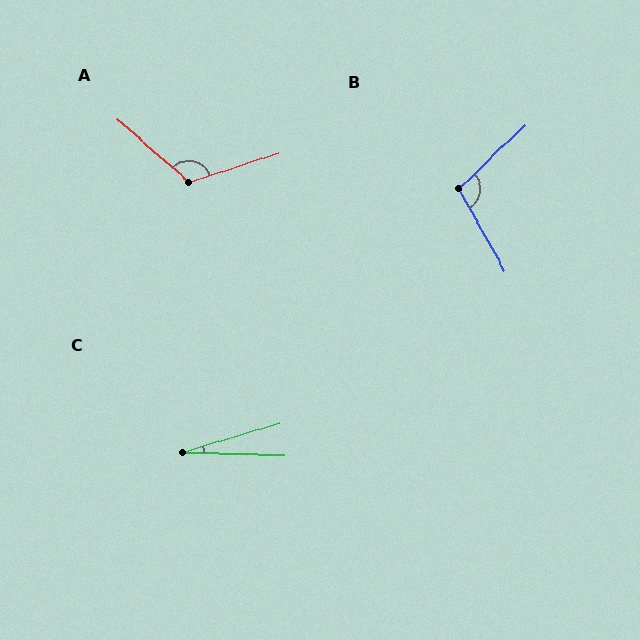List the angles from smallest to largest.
C (18°), B (104°), A (120°).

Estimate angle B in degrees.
Approximately 104 degrees.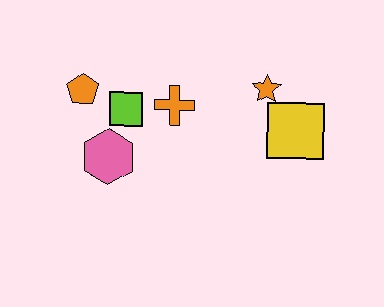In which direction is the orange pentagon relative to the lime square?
The orange pentagon is to the left of the lime square.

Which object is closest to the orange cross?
The lime square is closest to the orange cross.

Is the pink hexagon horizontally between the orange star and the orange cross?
No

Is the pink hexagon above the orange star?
No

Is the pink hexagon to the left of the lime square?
Yes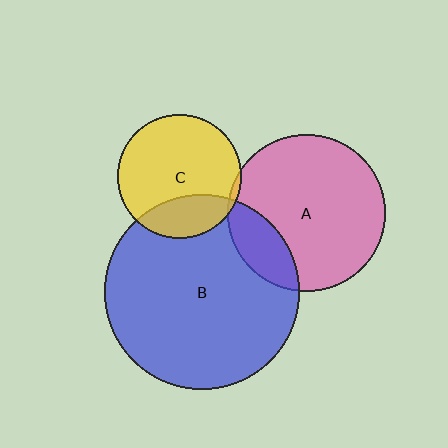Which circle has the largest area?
Circle B (blue).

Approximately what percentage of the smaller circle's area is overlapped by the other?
Approximately 25%.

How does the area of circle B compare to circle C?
Approximately 2.5 times.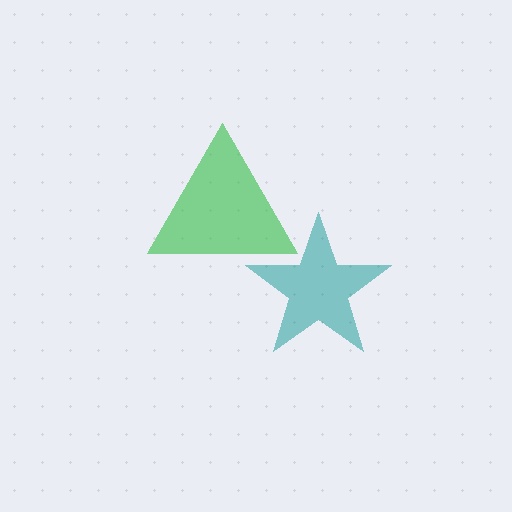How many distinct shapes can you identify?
There are 2 distinct shapes: a green triangle, a teal star.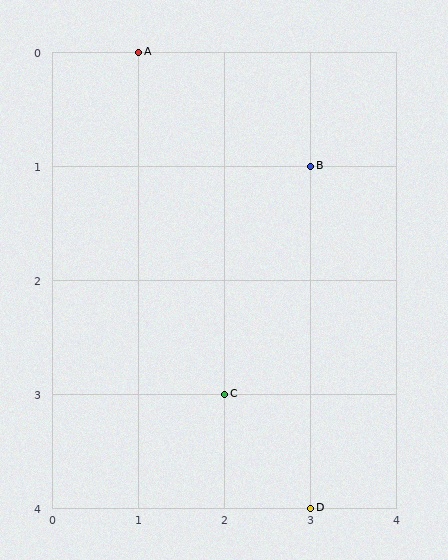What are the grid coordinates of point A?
Point A is at grid coordinates (1, 0).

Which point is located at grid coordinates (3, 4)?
Point D is at (3, 4).